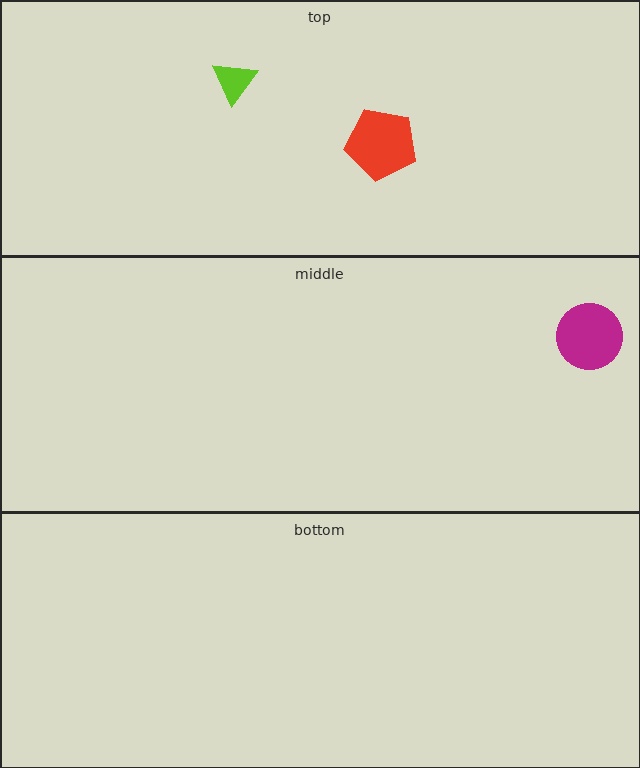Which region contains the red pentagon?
The top region.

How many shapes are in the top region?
2.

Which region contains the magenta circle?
The middle region.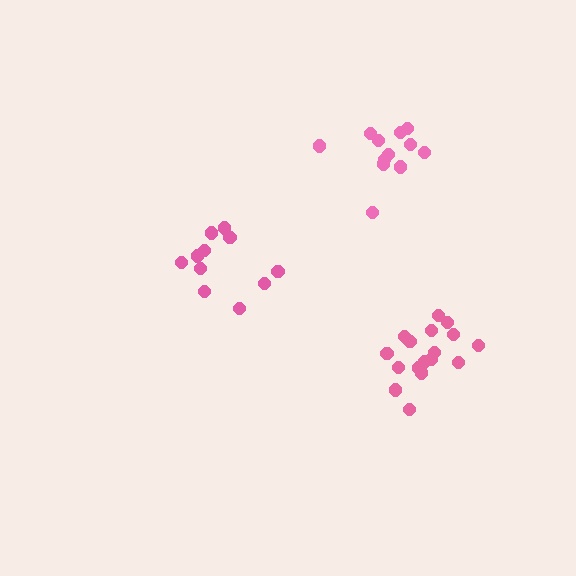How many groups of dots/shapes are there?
There are 3 groups.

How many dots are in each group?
Group 1: 11 dots, Group 2: 17 dots, Group 3: 12 dots (40 total).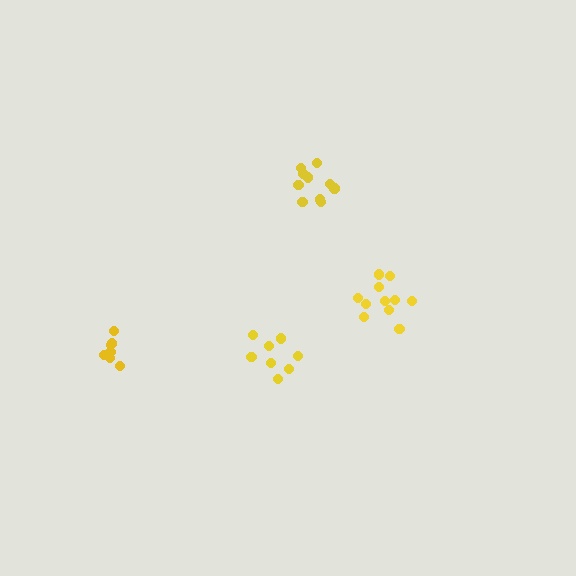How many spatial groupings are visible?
There are 4 spatial groupings.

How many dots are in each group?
Group 1: 7 dots, Group 2: 11 dots, Group 3: 8 dots, Group 4: 10 dots (36 total).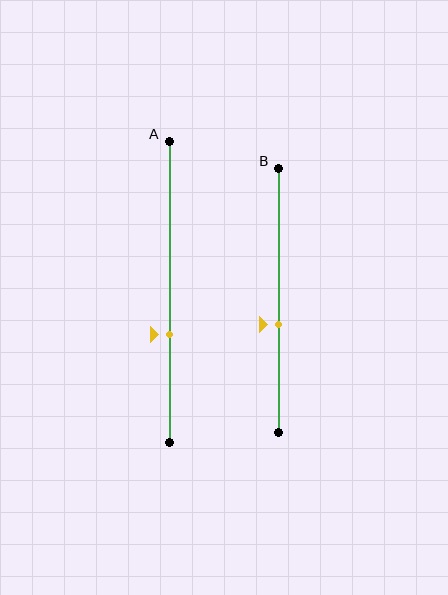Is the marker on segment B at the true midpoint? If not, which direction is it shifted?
No, the marker on segment B is shifted downward by about 9% of the segment length.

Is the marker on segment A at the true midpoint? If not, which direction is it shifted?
No, the marker on segment A is shifted downward by about 14% of the segment length.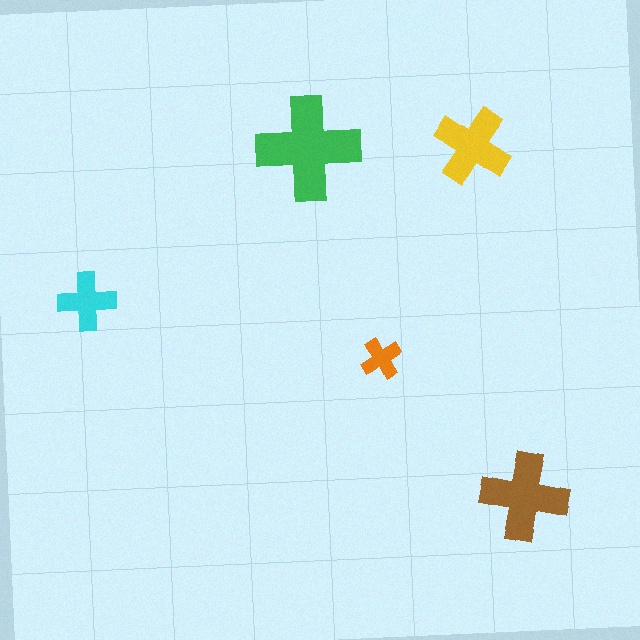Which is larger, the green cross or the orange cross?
The green one.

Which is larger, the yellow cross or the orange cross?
The yellow one.